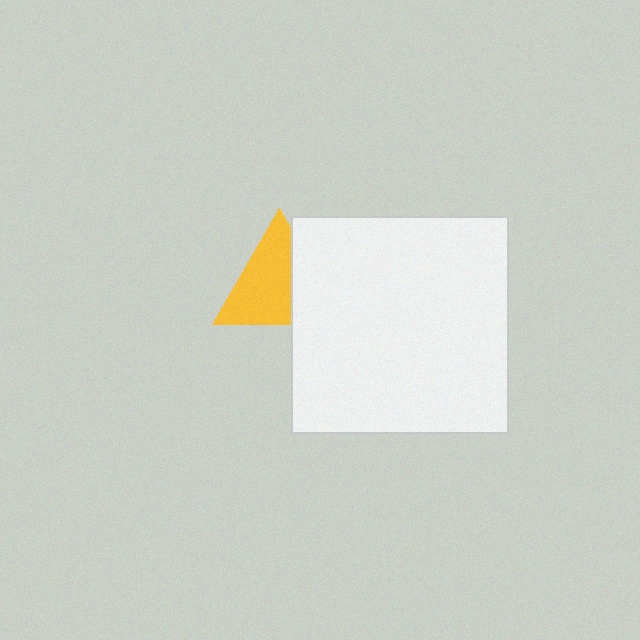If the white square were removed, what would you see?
You would see the complete yellow triangle.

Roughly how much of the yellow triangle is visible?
Most of it is visible (roughly 67%).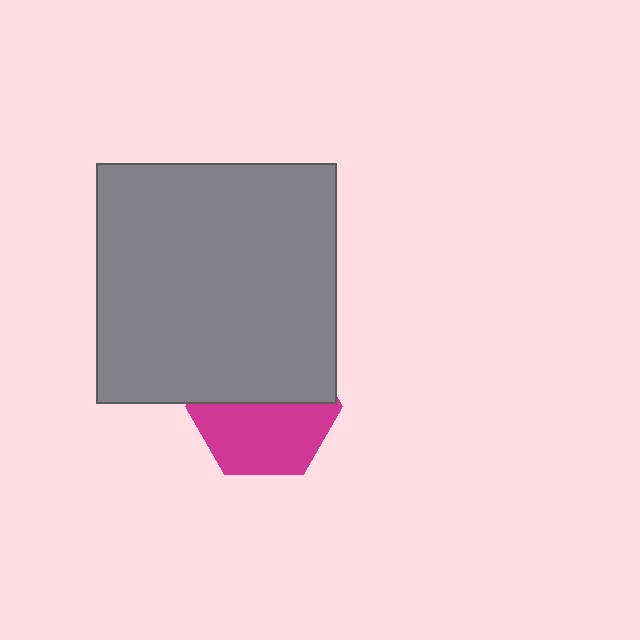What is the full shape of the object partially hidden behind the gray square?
The partially hidden object is a magenta hexagon.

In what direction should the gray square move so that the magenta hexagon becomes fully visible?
The gray square should move up. That is the shortest direction to clear the overlap and leave the magenta hexagon fully visible.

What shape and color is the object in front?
The object in front is a gray square.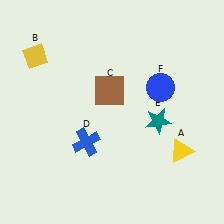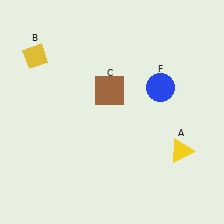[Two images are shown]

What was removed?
The teal star (E), the blue cross (D) were removed in Image 2.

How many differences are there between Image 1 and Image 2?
There are 2 differences between the two images.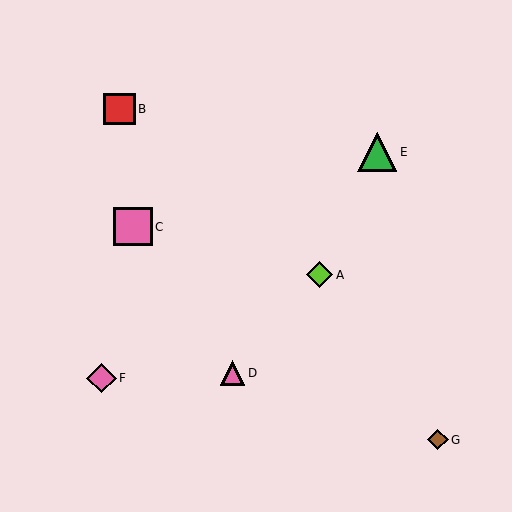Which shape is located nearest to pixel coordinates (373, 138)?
The green triangle (labeled E) at (377, 152) is nearest to that location.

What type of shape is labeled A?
Shape A is a lime diamond.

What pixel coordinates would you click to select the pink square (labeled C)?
Click at (133, 227) to select the pink square C.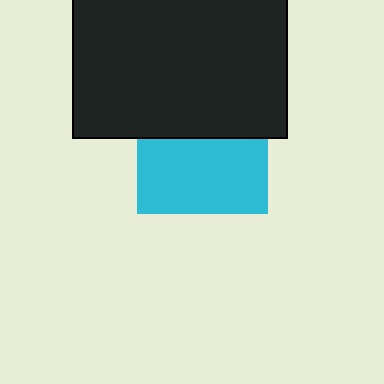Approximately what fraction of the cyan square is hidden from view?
Roughly 43% of the cyan square is hidden behind the black rectangle.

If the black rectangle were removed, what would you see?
You would see the complete cyan square.